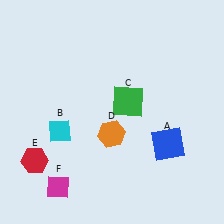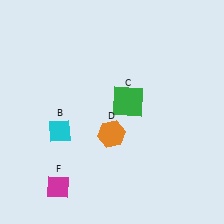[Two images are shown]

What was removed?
The red hexagon (E), the blue square (A) were removed in Image 2.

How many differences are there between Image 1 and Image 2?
There are 2 differences between the two images.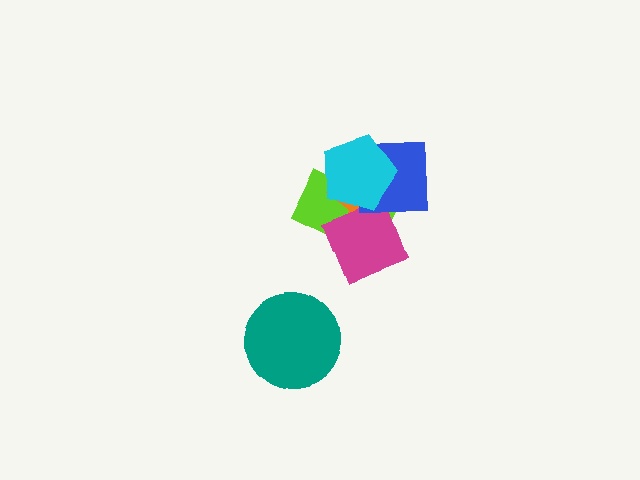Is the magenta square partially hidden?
No, no other shape covers it.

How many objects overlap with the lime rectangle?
4 objects overlap with the lime rectangle.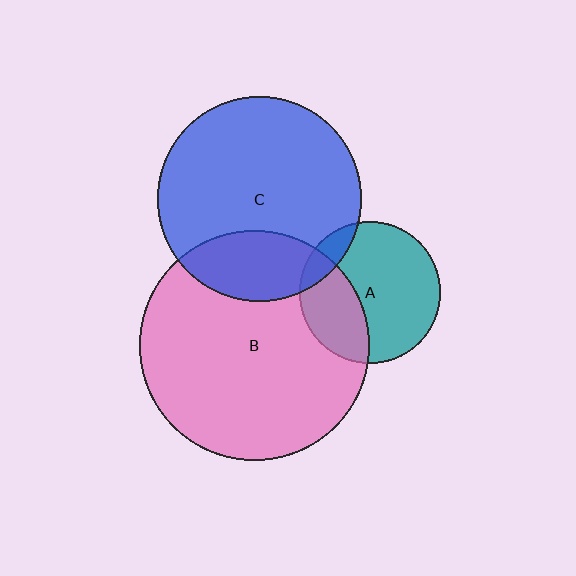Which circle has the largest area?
Circle B (pink).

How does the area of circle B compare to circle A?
Approximately 2.6 times.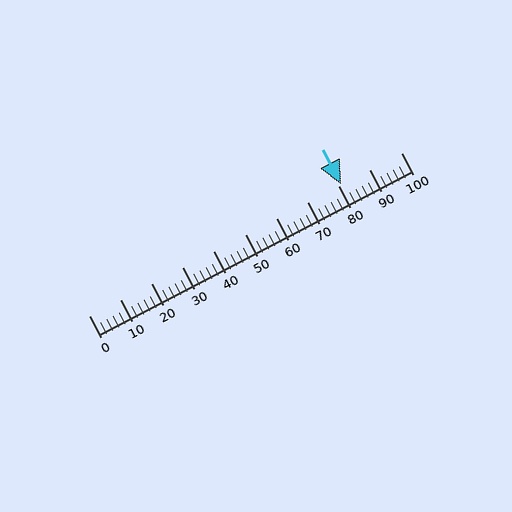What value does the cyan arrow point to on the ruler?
The cyan arrow points to approximately 81.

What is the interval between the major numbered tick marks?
The major tick marks are spaced 10 units apart.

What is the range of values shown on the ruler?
The ruler shows values from 0 to 100.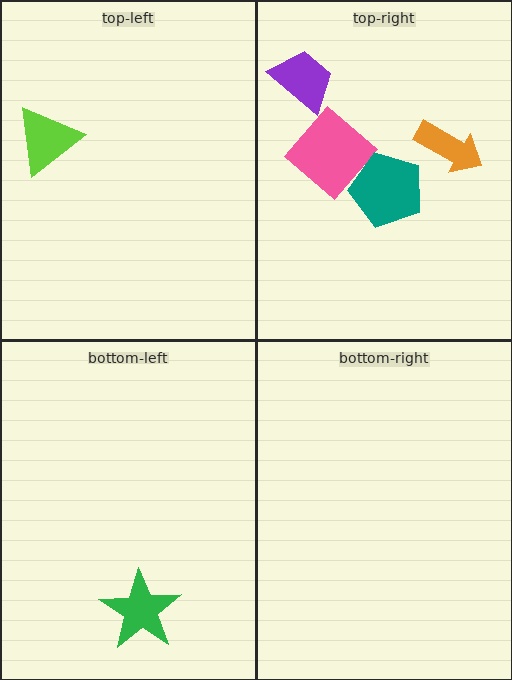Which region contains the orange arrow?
The top-right region.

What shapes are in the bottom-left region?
The green star.